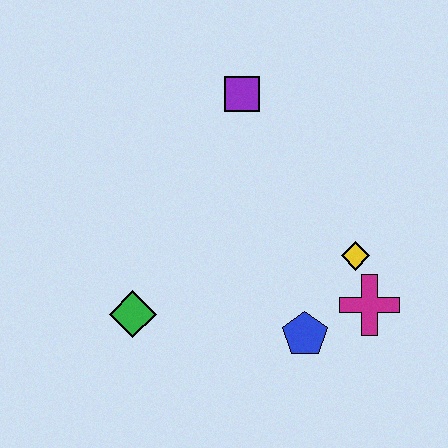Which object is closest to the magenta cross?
The yellow diamond is closest to the magenta cross.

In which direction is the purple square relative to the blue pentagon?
The purple square is above the blue pentagon.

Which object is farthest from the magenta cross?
The purple square is farthest from the magenta cross.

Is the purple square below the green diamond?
No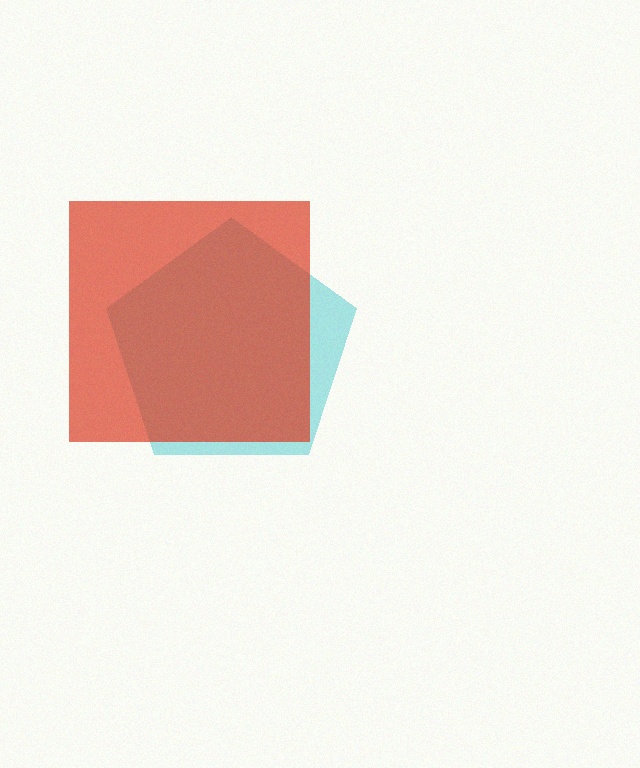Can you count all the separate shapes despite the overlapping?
Yes, there are 2 separate shapes.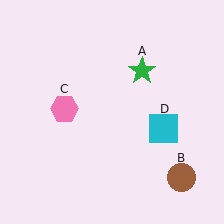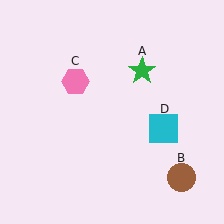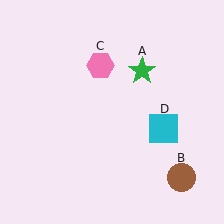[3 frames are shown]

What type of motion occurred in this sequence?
The pink hexagon (object C) rotated clockwise around the center of the scene.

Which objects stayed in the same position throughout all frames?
Green star (object A) and brown circle (object B) and cyan square (object D) remained stationary.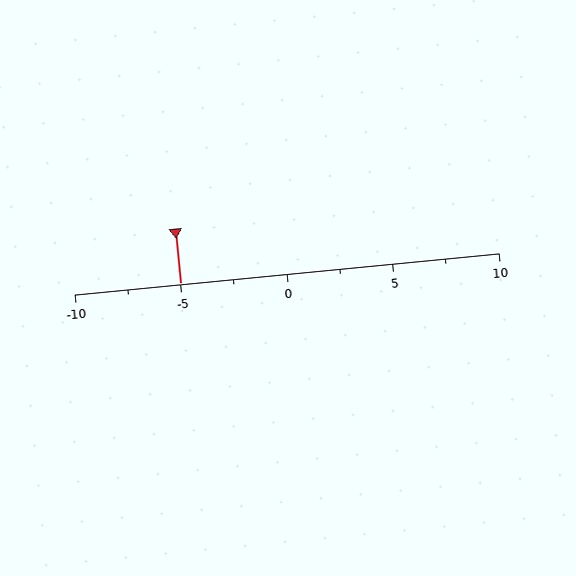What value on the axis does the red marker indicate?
The marker indicates approximately -5.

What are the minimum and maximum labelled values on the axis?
The axis runs from -10 to 10.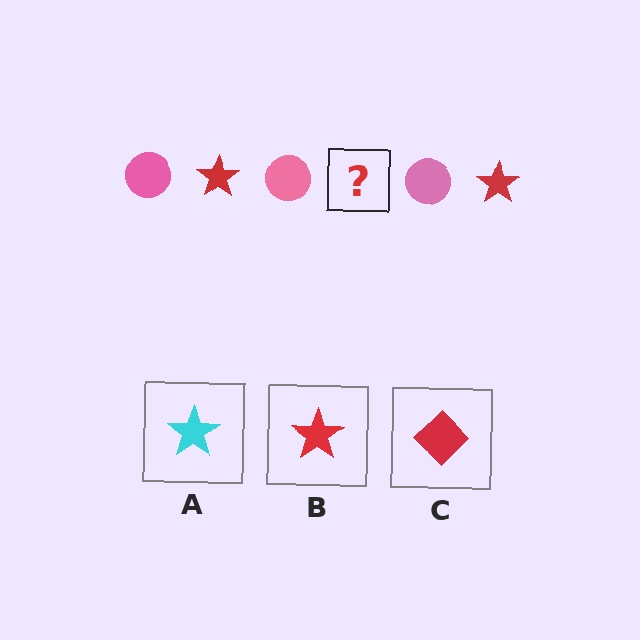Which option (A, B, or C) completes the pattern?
B.